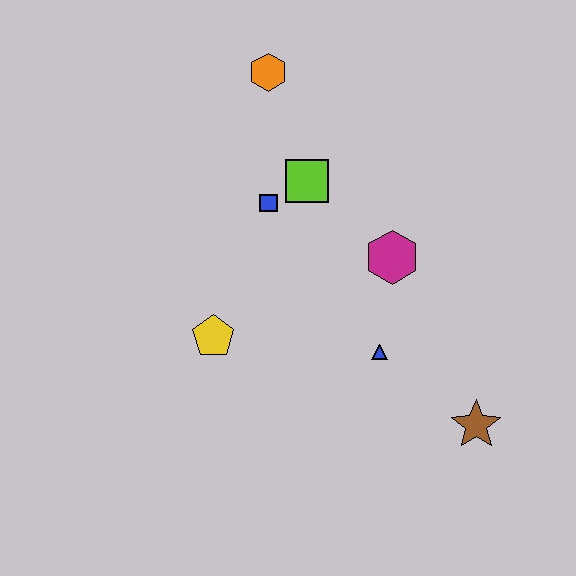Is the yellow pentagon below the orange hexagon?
Yes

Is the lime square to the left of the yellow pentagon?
No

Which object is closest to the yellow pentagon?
The blue square is closest to the yellow pentagon.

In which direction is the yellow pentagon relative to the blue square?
The yellow pentagon is below the blue square.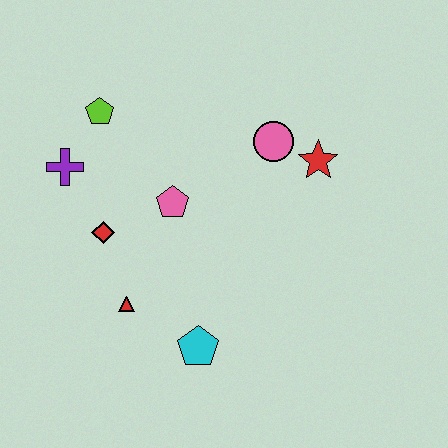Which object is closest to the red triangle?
The red diamond is closest to the red triangle.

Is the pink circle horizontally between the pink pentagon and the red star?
Yes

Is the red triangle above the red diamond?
No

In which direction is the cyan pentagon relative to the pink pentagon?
The cyan pentagon is below the pink pentagon.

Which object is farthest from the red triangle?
The red star is farthest from the red triangle.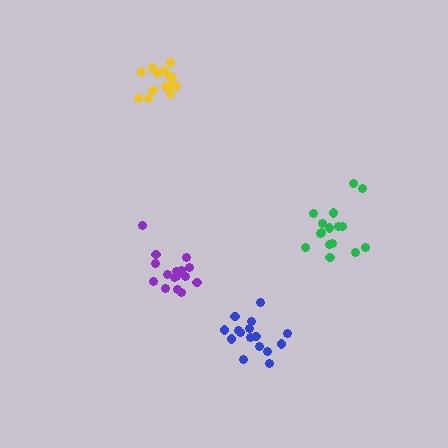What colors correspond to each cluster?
The clusters are colored: yellow, blue, green, purple.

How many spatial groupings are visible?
There are 4 spatial groupings.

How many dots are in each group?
Group 1: 14 dots, Group 2: 16 dots, Group 3: 16 dots, Group 4: 16 dots (62 total).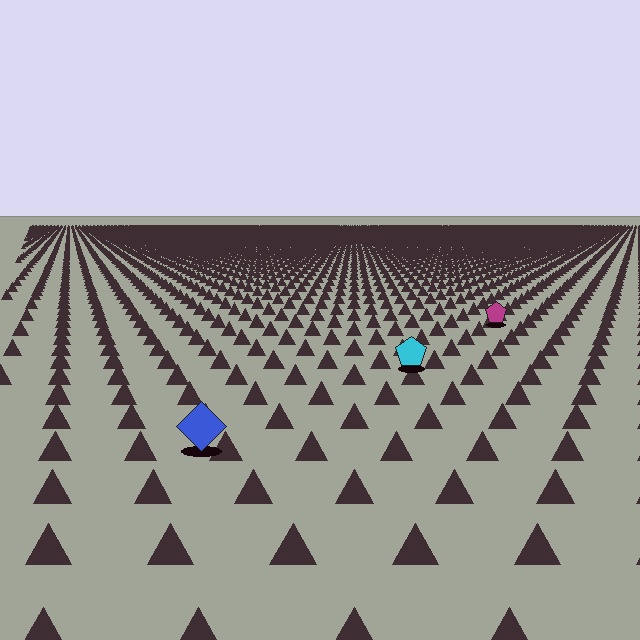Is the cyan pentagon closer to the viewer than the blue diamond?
No. The blue diamond is closer — you can tell from the texture gradient: the ground texture is coarser near it.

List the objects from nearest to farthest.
From nearest to farthest: the blue diamond, the cyan pentagon, the magenta pentagon.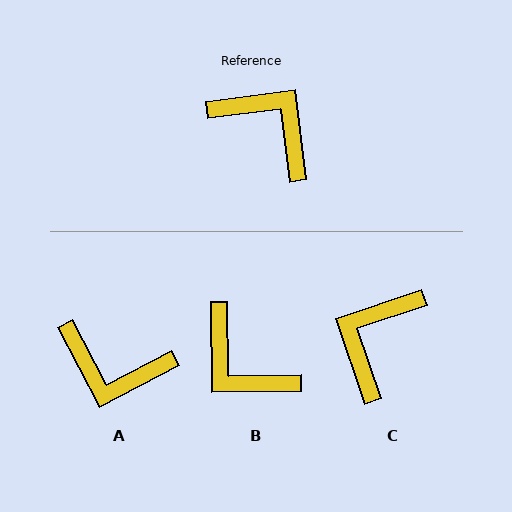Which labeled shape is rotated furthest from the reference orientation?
B, about 174 degrees away.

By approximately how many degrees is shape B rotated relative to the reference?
Approximately 174 degrees counter-clockwise.